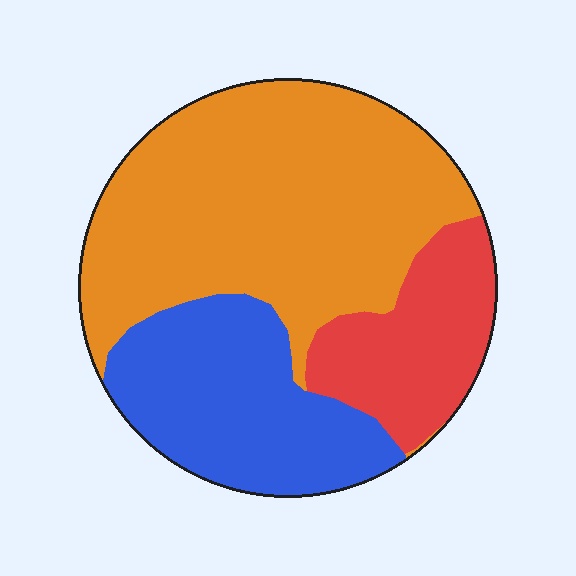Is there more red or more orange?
Orange.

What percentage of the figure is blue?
Blue covers about 25% of the figure.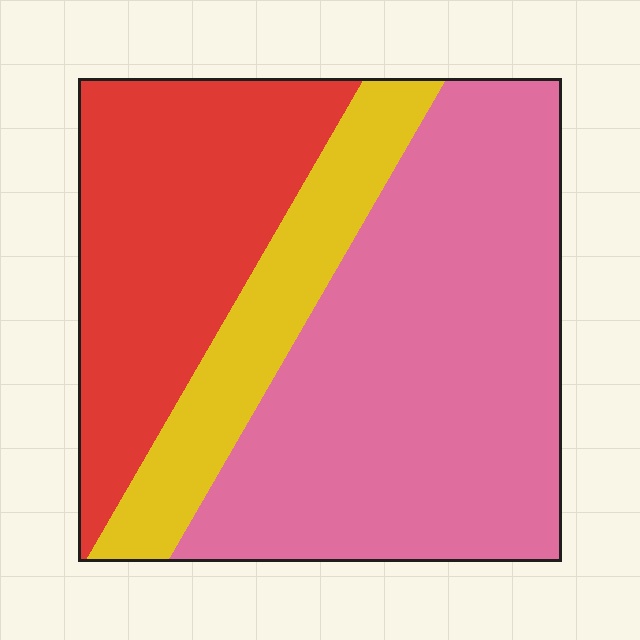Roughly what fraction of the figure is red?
Red covers 30% of the figure.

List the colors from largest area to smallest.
From largest to smallest: pink, red, yellow.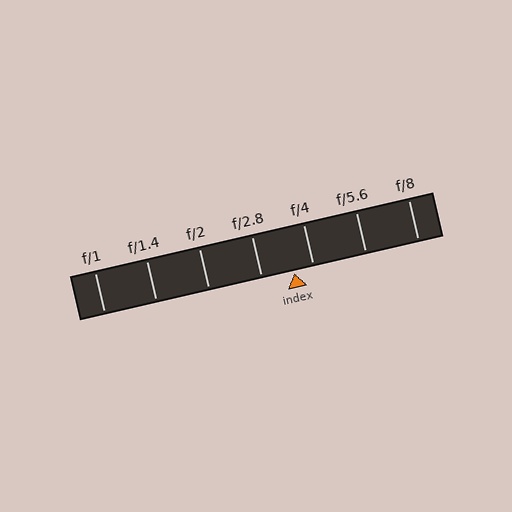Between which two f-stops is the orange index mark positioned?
The index mark is between f/2.8 and f/4.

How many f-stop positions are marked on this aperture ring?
There are 7 f-stop positions marked.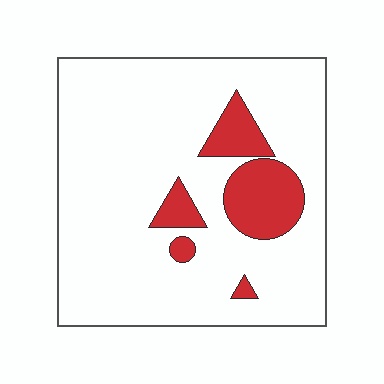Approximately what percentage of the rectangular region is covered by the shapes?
Approximately 15%.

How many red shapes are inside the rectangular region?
5.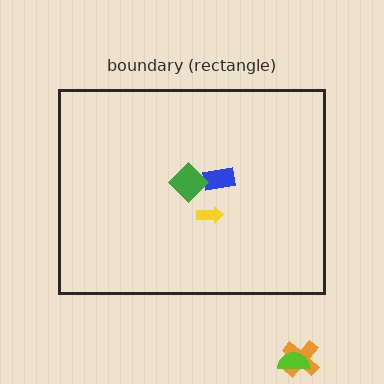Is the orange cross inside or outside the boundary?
Outside.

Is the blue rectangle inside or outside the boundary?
Inside.